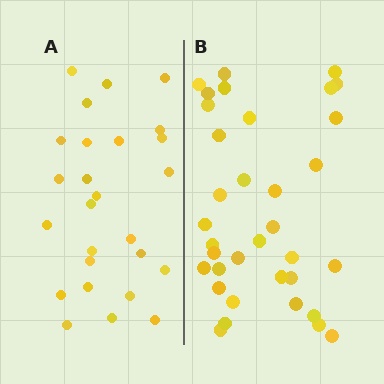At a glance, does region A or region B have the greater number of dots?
Region B (the right region) has more dots.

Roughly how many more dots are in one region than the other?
Region B has roughly 8 or so more dots than region A.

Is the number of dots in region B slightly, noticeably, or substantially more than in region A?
Region B has noticeably more, but not dramatically so. The ratio is roughly 1.3 to 1.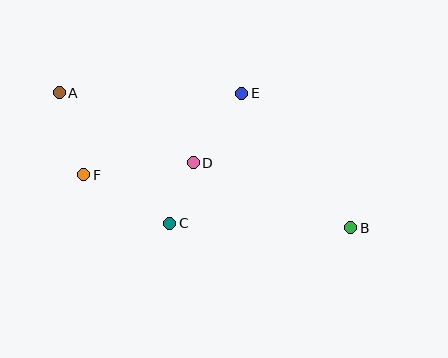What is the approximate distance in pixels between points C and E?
The distance between C and E is approximately 149 pixels.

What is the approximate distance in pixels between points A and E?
The distance between A and E is approximately 183 pixels.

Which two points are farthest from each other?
Points A and B are farthest from each other.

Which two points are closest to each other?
Points C and D are closest to each other.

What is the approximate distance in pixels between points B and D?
The distance between B and D is approximately 170 pixels.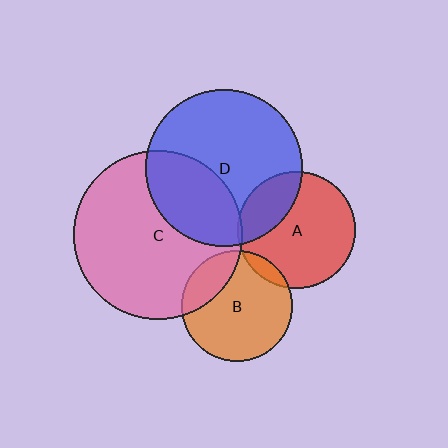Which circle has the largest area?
Circle C (pink).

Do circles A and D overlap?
Yes.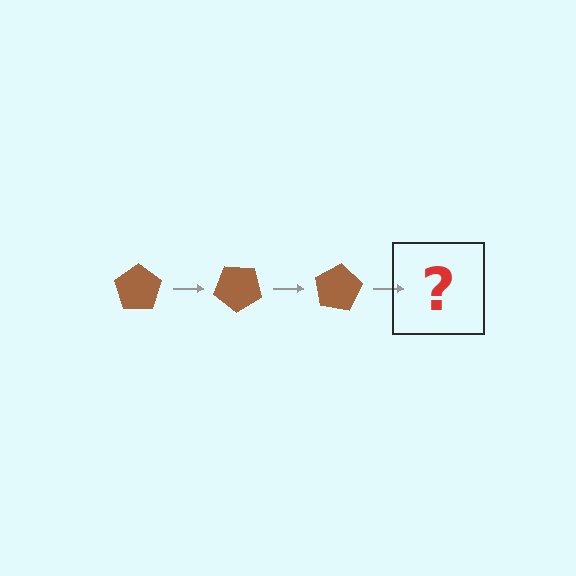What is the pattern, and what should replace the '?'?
The pattern is that the pentagon rotates 40 degrees each step. The '?' should be a brown pentagon rotated 120 degrees.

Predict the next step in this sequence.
The next step is a brown pentagon rotated 120 degrees.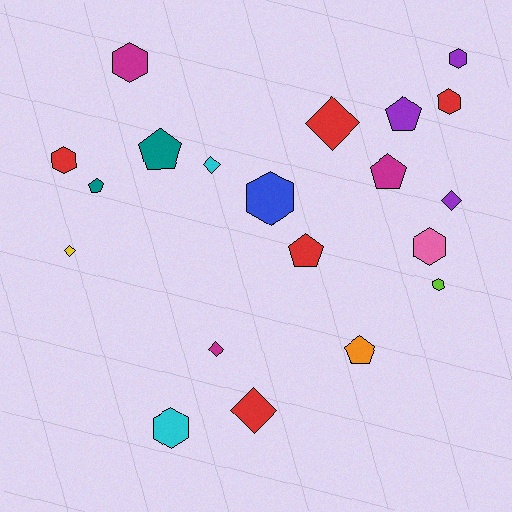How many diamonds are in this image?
There are 6 diamonds.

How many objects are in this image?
There are 20 objects.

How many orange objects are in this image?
There is 1 orange object.